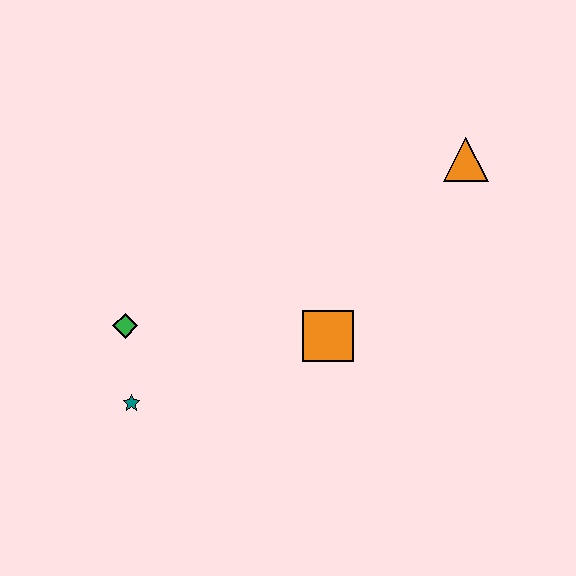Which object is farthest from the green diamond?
The orange triangle is farthest from the green diamond.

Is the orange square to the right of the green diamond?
Yes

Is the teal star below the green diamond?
Yes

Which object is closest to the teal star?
The green diamond is closest to the teal star.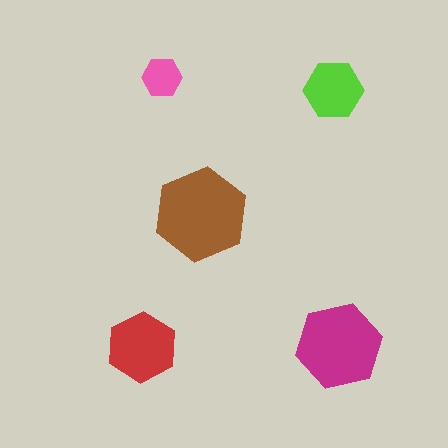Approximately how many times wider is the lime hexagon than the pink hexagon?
About 1.5 times wider.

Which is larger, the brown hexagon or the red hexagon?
The brown one.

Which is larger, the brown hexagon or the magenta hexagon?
The brown one.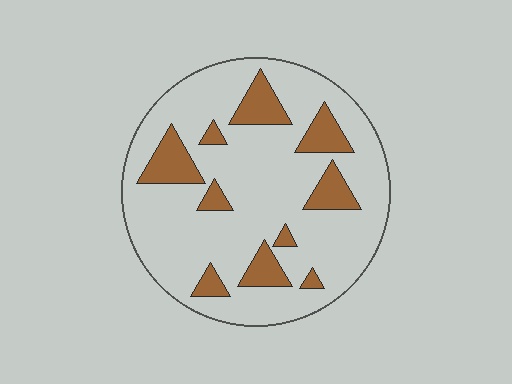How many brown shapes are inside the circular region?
10.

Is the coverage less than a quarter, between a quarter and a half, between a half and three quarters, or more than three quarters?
Less than a quarter.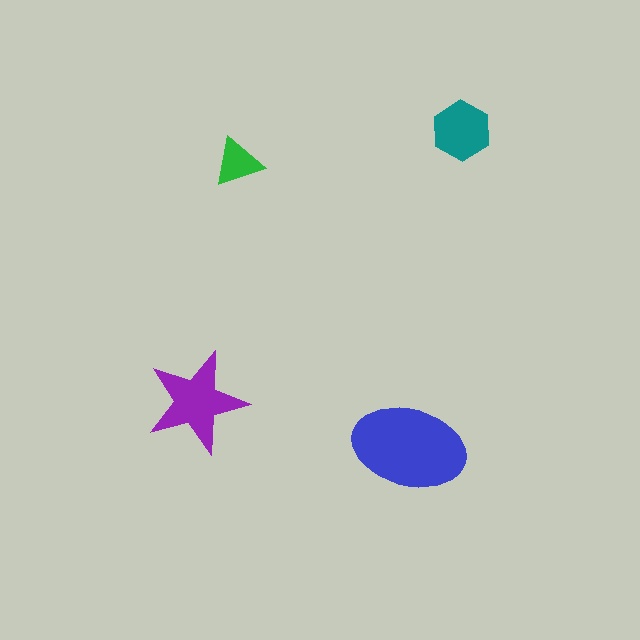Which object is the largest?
The blue ellipse.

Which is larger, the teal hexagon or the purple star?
The purple star.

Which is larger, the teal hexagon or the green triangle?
The teal hexagon.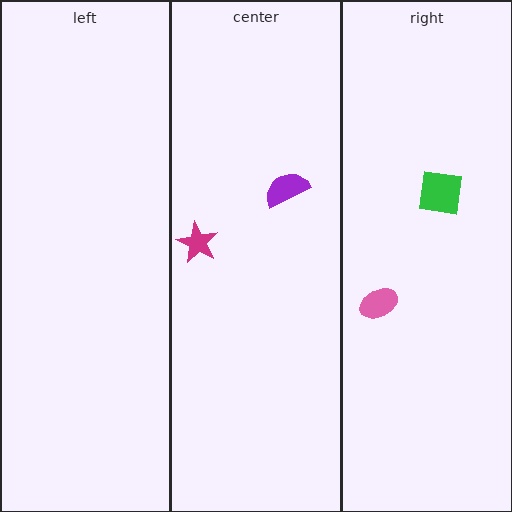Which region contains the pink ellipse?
The right region.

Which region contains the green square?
The right region.